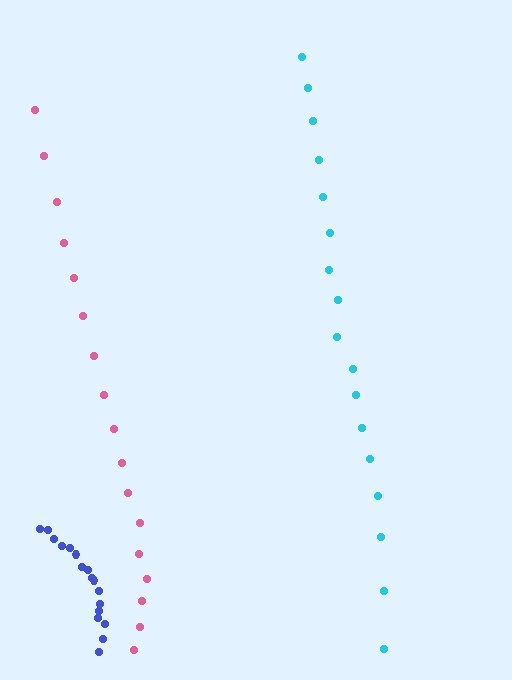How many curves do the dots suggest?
There are 3 distinct paths.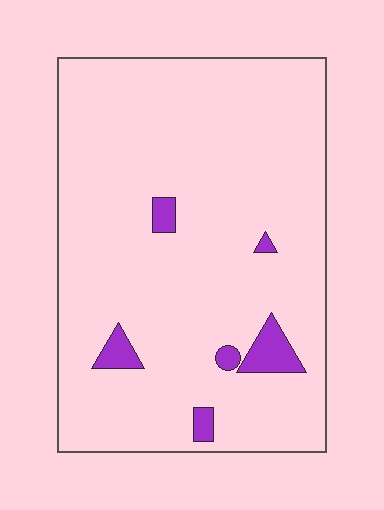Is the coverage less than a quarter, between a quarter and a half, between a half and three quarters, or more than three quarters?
Less than a quarter.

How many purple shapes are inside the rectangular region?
6.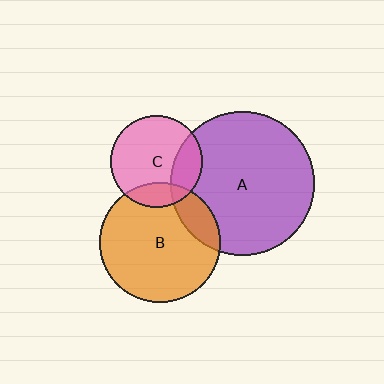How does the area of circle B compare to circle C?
Approximately 1.7 times.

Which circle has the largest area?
Circle A (purple).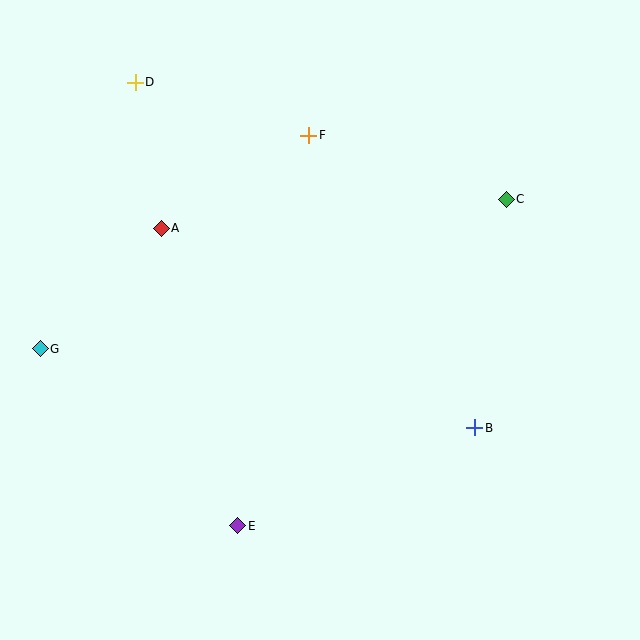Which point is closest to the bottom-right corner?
Point B is closest to the bottom-right corner.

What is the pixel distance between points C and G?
The distance between C and G is 489 pixels.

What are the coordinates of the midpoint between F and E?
The midpoint between F and E is at (273, 331).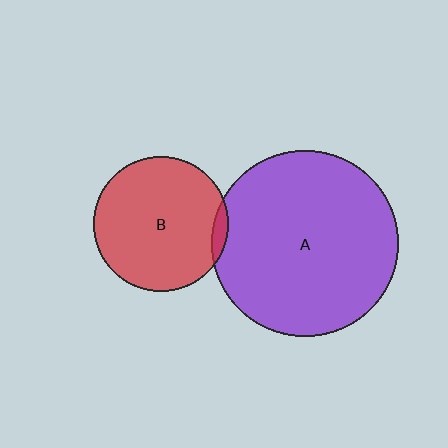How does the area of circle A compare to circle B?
Approximately 1.9 times.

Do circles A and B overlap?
Yes.